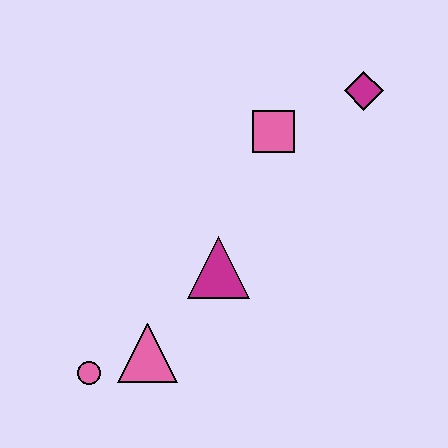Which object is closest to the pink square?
The magenta diamond is closest to the pink square.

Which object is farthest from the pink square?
The pink circle is farthest from the pink square.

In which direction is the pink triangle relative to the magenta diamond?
The pink triangle is below the magenta diamond.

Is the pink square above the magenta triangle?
Yes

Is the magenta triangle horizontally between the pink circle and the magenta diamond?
Yes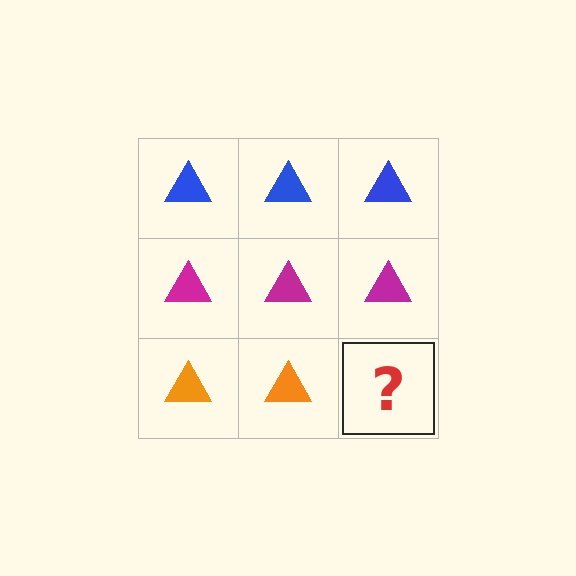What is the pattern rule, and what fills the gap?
The rule is that each row has a consistent color. The gap should be filled with an orange triangle.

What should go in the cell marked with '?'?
The missing cell should contain an orange triangle.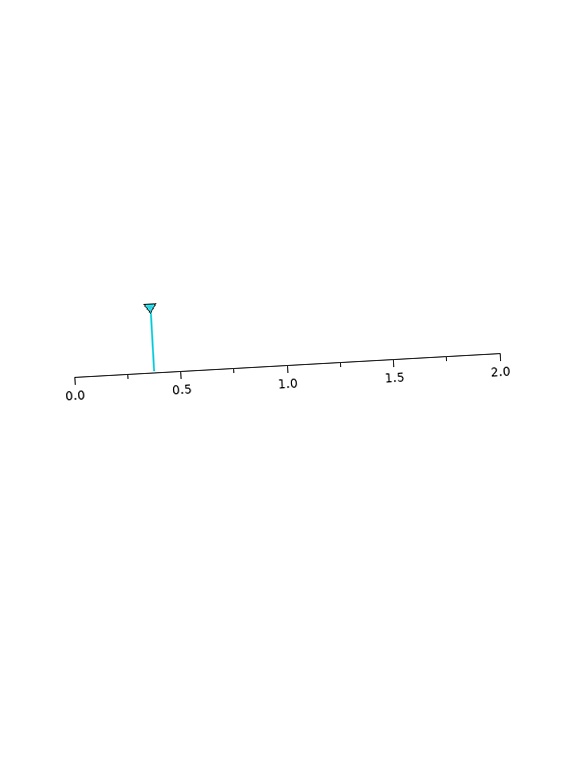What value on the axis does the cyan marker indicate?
The marker indicates approximately 0.38.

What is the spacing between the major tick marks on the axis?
The major ticks are spaced 0.5 apart.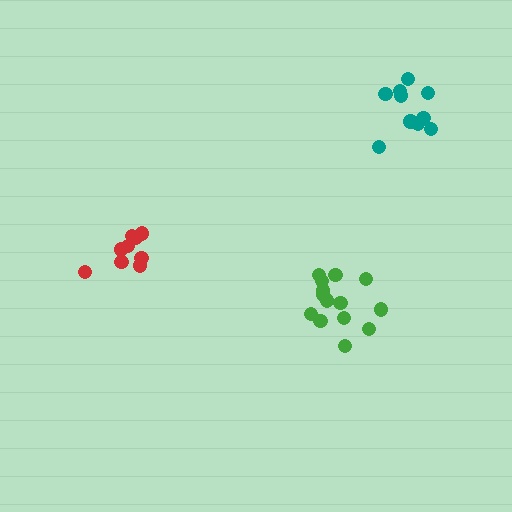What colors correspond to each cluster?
The clusters are colored: red, teal, green.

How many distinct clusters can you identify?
There are 3 distinct clusters.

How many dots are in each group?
Group 1: 9 dots, Group 2: 10 dots, Group 3: 14 dots (33 total).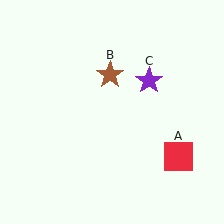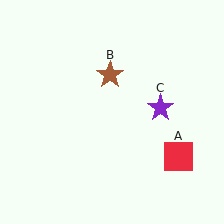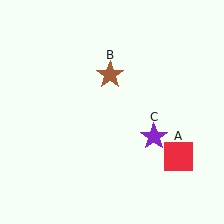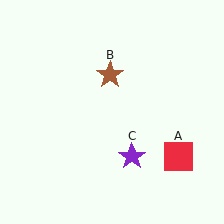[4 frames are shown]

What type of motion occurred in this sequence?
The purple star (object C) rotated clockwise around the center of the scene.